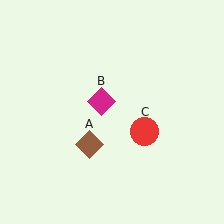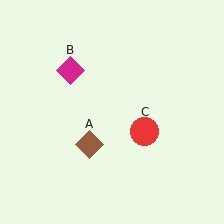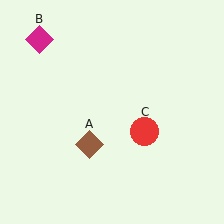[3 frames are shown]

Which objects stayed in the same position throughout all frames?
Brown diamond (object A) and red circle (object C) remained stationary.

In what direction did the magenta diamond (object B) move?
The magenta diamond (object B) moved up and to the left.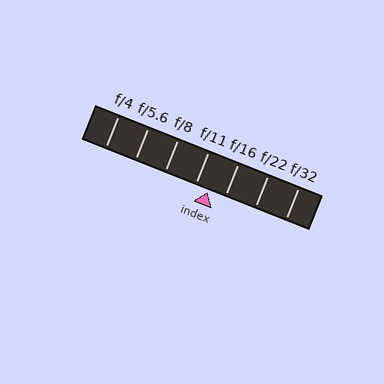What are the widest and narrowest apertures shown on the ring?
The widest aperture shown is f/4 and the narrowest is f/32.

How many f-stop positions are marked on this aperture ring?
There are 7 f-stop positions marked.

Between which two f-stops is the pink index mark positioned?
The index mark is between f/11 and f/16.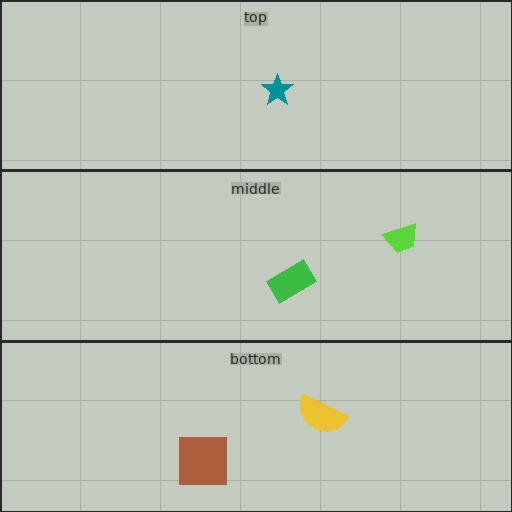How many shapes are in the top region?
1.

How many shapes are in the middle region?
2.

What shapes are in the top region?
The teal star.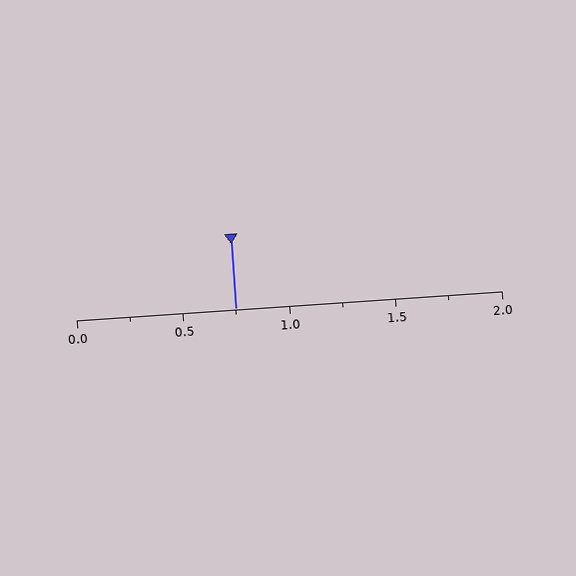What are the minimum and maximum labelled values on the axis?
The axis runs from 0.0 to 2.0.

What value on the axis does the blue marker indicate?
The marker indicates approximately 0.75.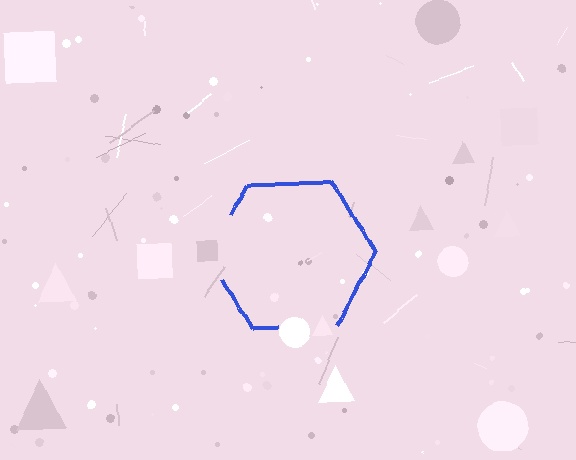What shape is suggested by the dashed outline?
The dashed outline suggests a hexagon.